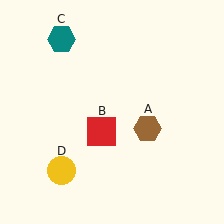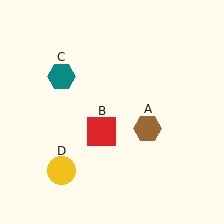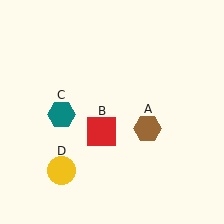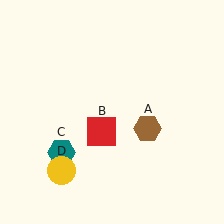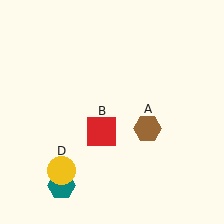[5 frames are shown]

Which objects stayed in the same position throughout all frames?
Brown hexagon (object A) and red square (object B) and yellow circle (object D) remained stationary.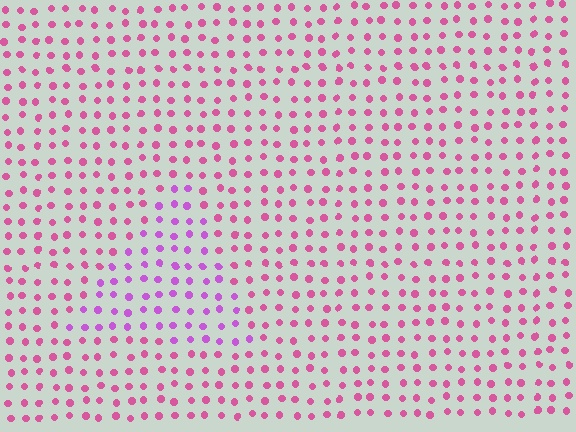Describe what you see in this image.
The image is filled with small pink elements in a uniform arrangement. A triangle-shaped region is visible where the elements are tinted to a slightly different hue, forming a subtle color boundary.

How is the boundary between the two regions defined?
The boundary is defined purely by a slight shift in hue (about 35 degrees). Spacing, size, and orientation are identical on both sides.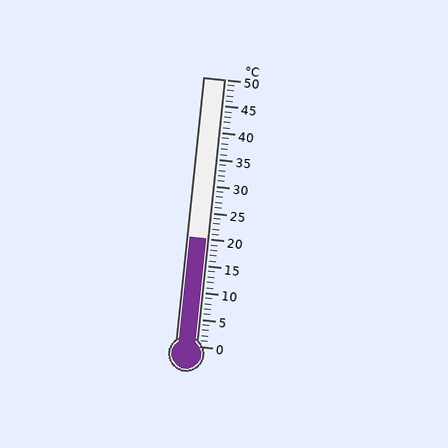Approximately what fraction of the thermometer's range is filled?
The thermometer is filled to approximately 40% of its range.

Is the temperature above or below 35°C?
The temperature is below 35°C.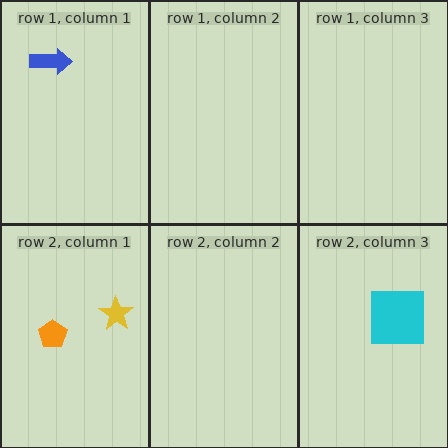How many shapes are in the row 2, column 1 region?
2.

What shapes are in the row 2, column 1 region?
The orange pentagon, the yellow star.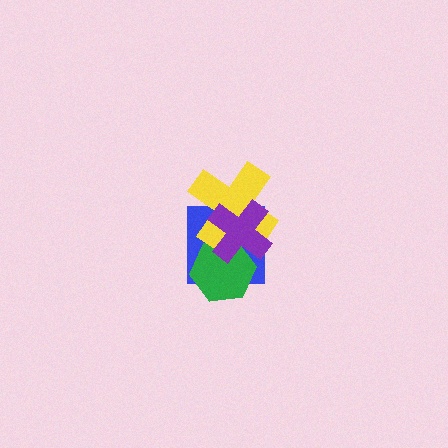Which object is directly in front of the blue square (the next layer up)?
The green hexagon is directly in front of the blue square.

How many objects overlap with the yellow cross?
3 objects overlap with the yellow cross.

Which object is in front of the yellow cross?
The purple cross is in front of the yellow cross.